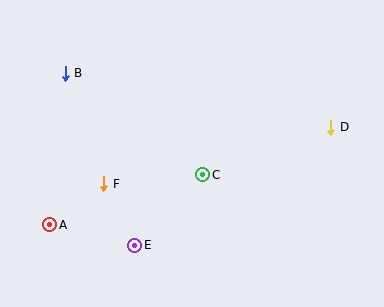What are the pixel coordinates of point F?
Point F is at (104, 184).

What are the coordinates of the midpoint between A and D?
The midpoint between A and D is at (190, 176).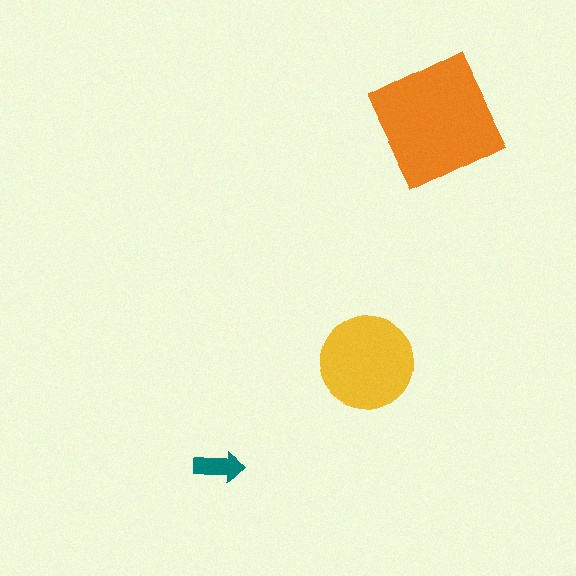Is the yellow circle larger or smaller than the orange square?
Smaller.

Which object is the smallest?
The teal arrow.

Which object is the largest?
The orange square.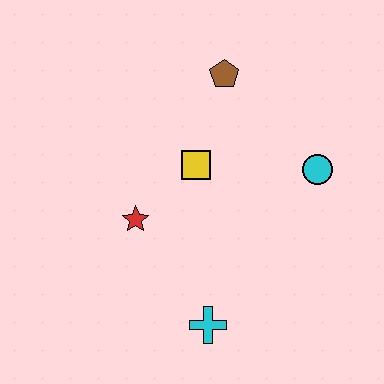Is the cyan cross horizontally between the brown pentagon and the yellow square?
Yes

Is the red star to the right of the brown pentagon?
No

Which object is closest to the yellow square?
The red star is closest to the yellow square.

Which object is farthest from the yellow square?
The cyan cross is farthest from the yellow square.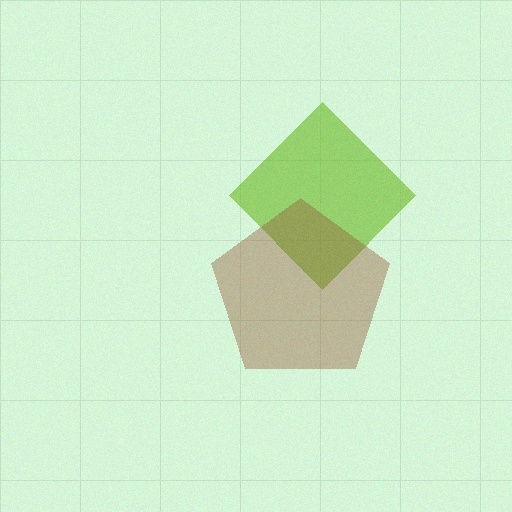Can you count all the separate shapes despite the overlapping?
Yes, there are 2 separate shapes.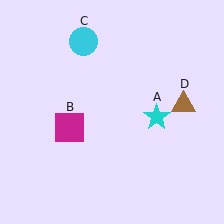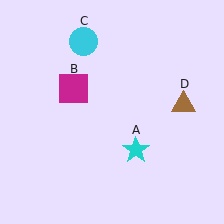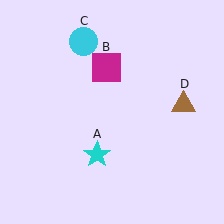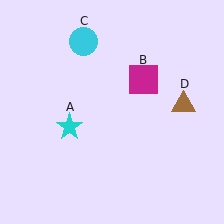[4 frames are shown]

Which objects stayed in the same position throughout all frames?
Cyan circle (object C) and brown triangle (object D) remained stationary.